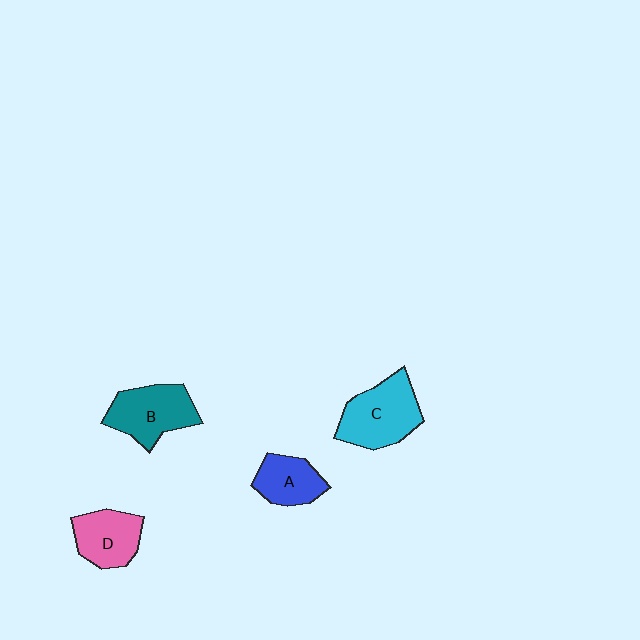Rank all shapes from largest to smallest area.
From largest to smallest: C (cyan), B (teal), D (pink), A (blue).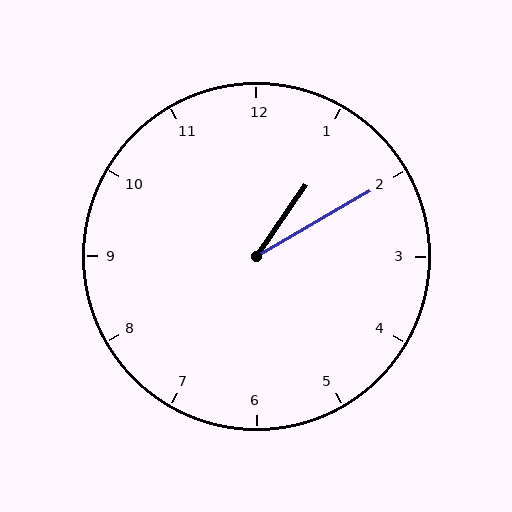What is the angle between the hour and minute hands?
Approximately 25 degrees.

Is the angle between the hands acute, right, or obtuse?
It is acute.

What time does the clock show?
1:10.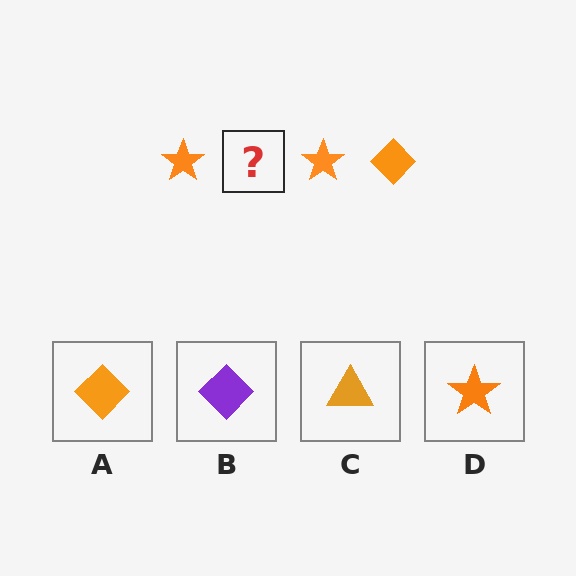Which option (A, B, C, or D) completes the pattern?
A.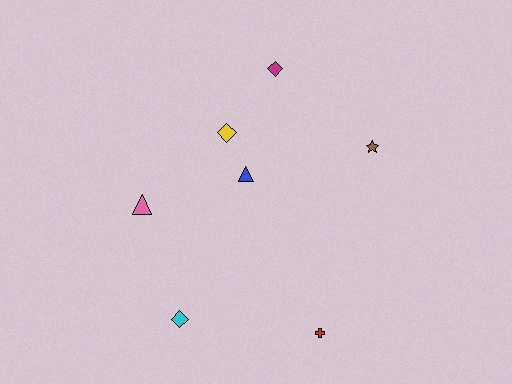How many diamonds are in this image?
There are 3 diamonds.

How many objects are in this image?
There are 7 objects.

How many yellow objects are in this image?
There is 1 yellow object.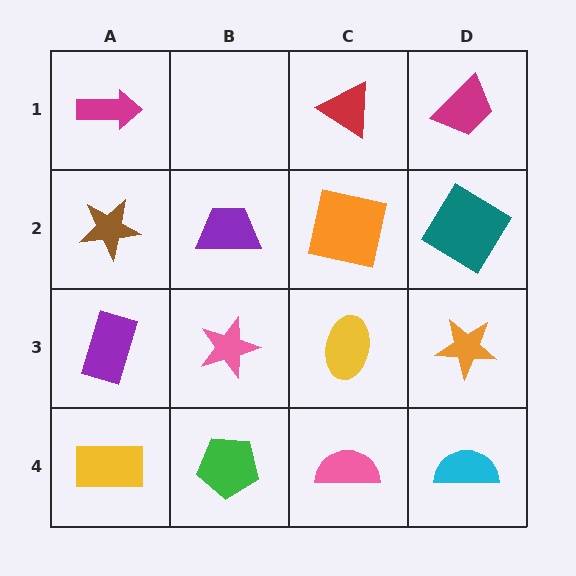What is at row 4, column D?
A cyan semicircle.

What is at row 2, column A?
A brown star.